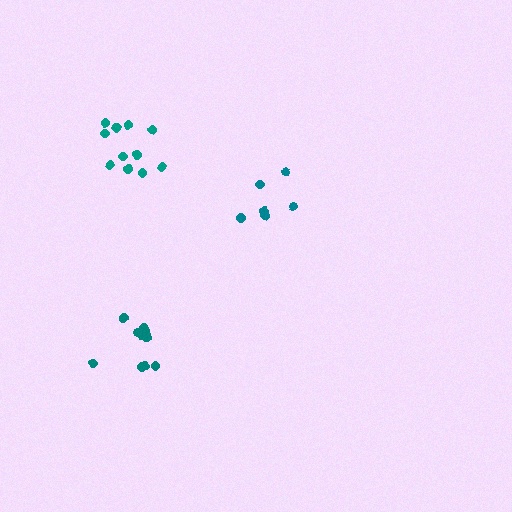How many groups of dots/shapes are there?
There are 3 groups.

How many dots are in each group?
Group 1: 11 dots, Group 2: 11 dots, Group 3: 6 dots (28 total).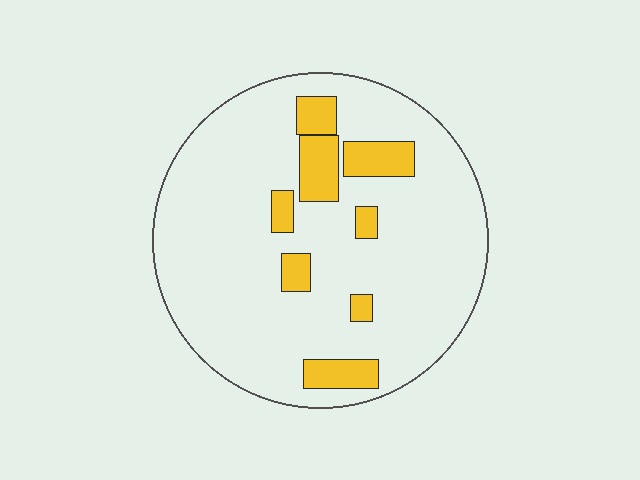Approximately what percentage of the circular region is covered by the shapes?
Approximately 15%.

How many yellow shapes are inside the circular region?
8.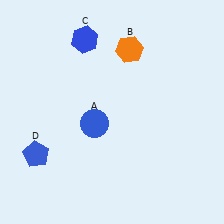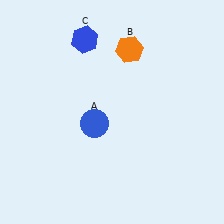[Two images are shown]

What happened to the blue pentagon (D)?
The blue pentagon (D) was removed in Image 2. It was in the bottom-left area of Image 1.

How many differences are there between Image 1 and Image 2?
There is 1 difference between the two images.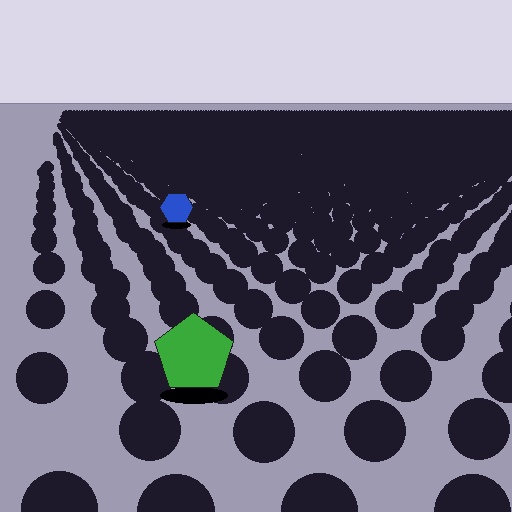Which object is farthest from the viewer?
The blue hexagon is farthest from the viewer. It appears smaller and the ground texture around it is denser.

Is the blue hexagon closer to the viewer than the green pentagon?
No. The green pentagon is closer — you can tell from the texture gradient: the ground texture is coarser near it.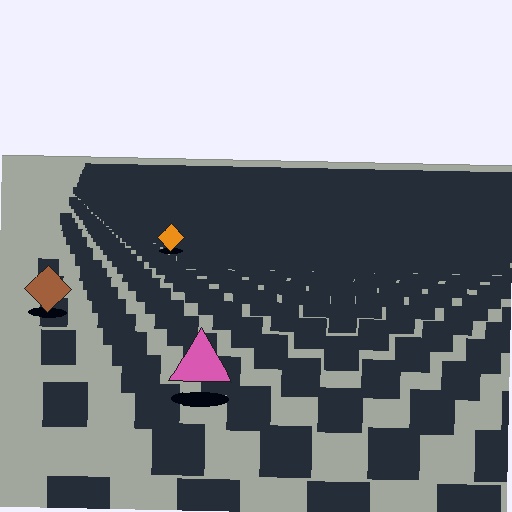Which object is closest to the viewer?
The pink triangle is closest. The texture marks near it are larger and more spread out.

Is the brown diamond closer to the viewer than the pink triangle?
No. The pink triangle is closer — you can tell from the texture gradient: the ground texture is coarser near it.